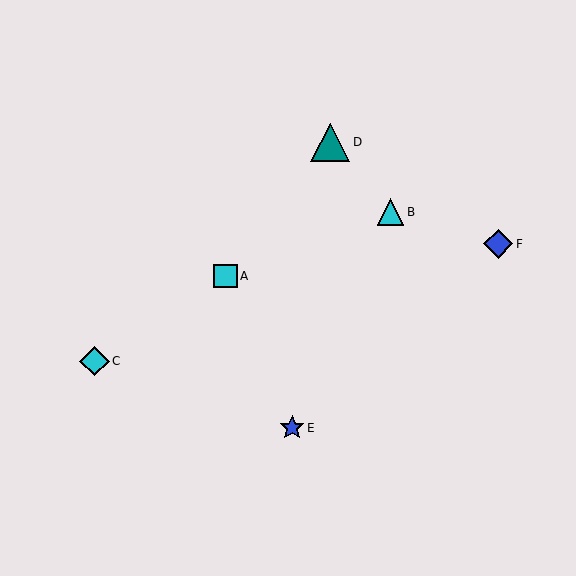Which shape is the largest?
The teal triangle (labeled D) is the largest.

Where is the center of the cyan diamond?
The center of the cyan diamond is at (95, 361).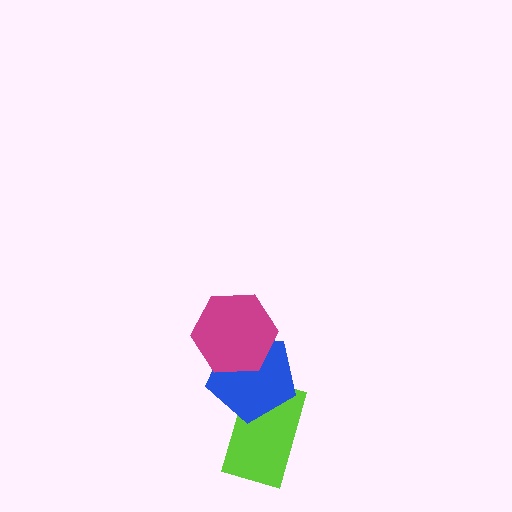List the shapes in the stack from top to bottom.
From top to bottom: the magenta hexagon, the blue pentagon, the lime rectangle.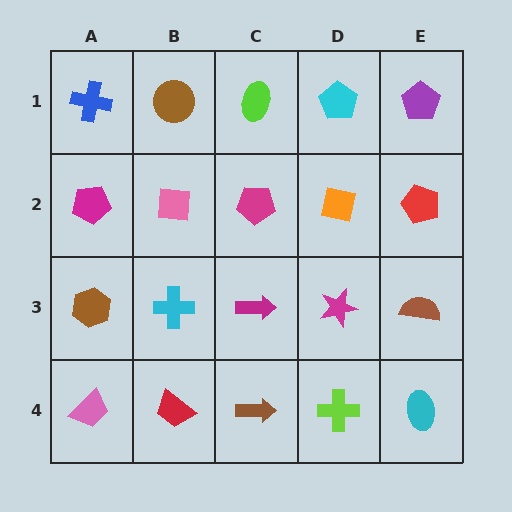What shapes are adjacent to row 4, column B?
A cyan cross (row 3, column B), a pink trapezoid (row 4, column A), a brown arrow (row 4, column C).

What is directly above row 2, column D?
A cyan pentagon.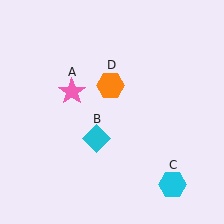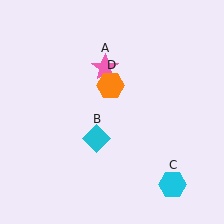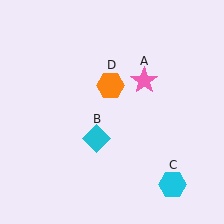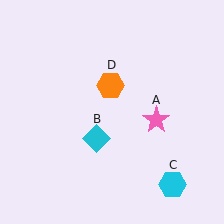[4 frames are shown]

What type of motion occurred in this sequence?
The pink star (object A) rotated clockwise around the center of the scene.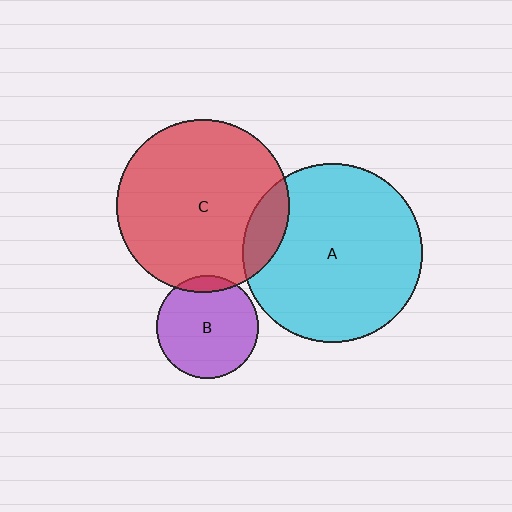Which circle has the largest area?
Circle A (cyan).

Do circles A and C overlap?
Yes.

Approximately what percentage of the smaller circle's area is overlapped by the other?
Approximately 10%.